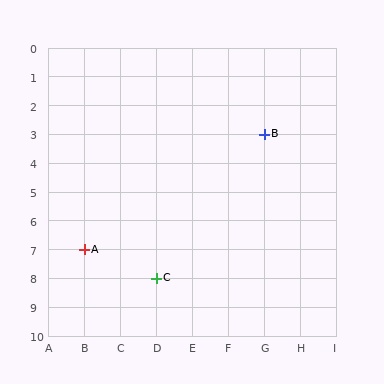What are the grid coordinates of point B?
Point B is at grid coordinates (G, 3).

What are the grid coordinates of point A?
Point A is at grid coordinates (B, 7).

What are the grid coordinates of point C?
Point C is at grid coordinates (D, 8).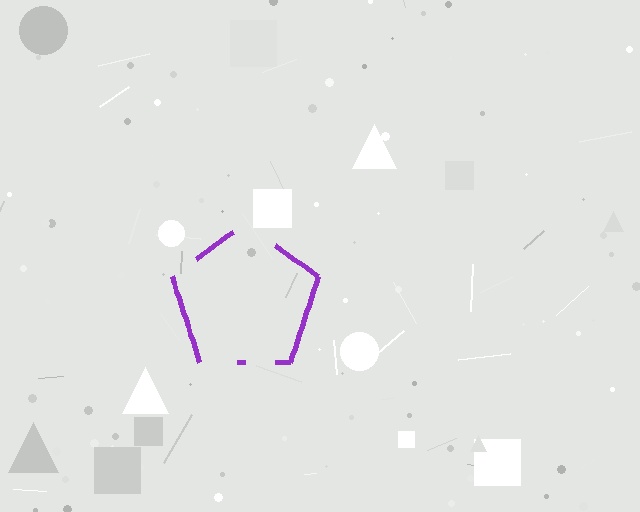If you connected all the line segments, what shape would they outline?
They would outline a pentagon.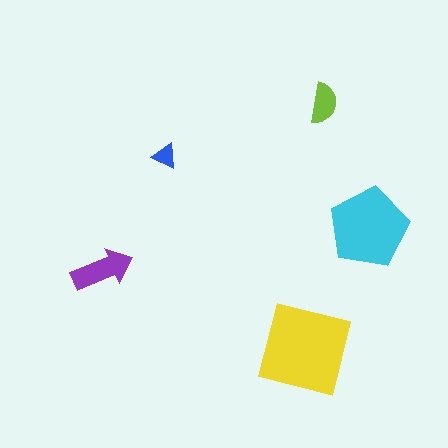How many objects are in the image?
There are 5 objects in the image.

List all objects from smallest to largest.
The blue triangle, the lime semicircle, the purple arrow, the cyan pentagon, the yellow square.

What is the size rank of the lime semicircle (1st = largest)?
4th.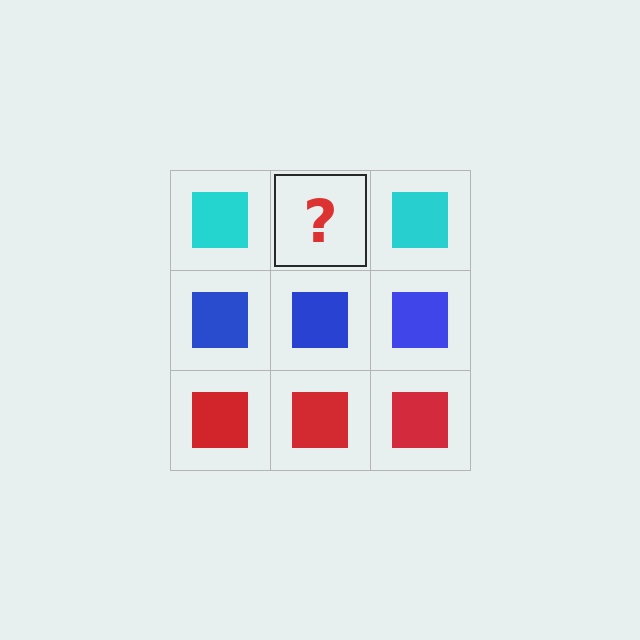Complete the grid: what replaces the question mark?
The question mark should be replaced with a cyan square.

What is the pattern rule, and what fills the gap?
The rule is that each row has a consistent color. The gap should be filled with a cyan square.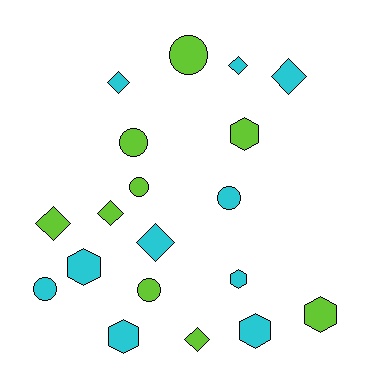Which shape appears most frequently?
Diamond, with 7 objects.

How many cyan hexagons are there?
There are 4 cyan hexagons.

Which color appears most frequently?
Cyan, with 10 objects.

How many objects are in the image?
There are 19 objects.